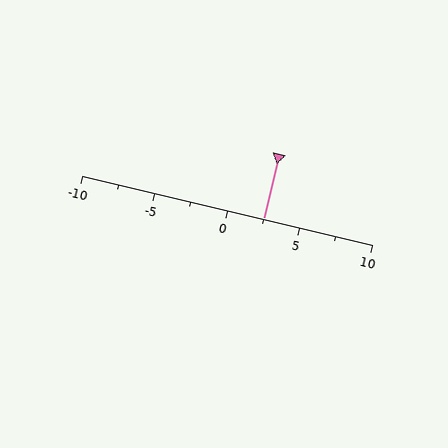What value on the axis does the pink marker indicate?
The marker indicates approximately 2.5.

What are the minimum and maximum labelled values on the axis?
The axis runs from -10 to 10.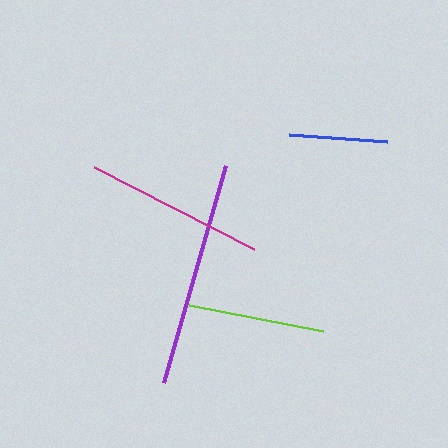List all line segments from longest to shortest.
From longest to shortest: purple, magenta, lime, blue.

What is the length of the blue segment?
The blue segment is approximately 99 pixels long.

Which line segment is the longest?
The purple line is the longest at approximately 226 pixels.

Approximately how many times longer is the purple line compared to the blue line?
The purple line is approximately 2.3 times the length of the blue line.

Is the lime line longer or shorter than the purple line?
The purple line is longer than the lime line.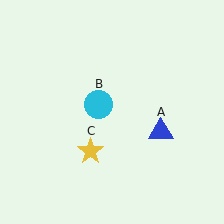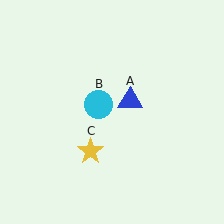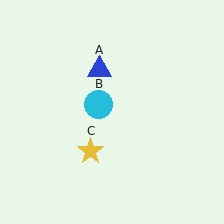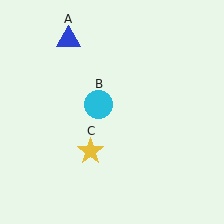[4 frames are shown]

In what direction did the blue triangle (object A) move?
The blue triangle (object A) moved up and to the left.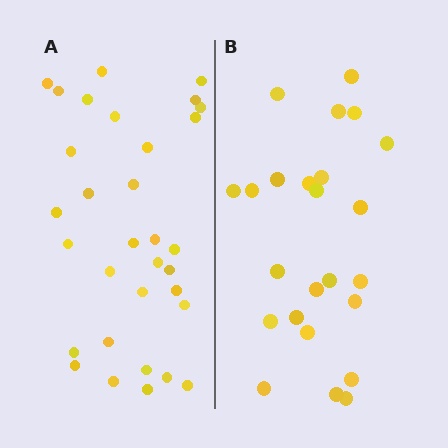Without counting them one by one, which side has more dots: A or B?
Region A (the left region) has more dots.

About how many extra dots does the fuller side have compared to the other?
Region A has roughly 8 or so more dots than region B.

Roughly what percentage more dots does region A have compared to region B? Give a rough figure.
About 35% more.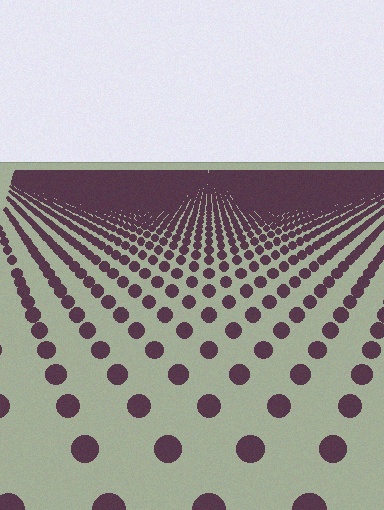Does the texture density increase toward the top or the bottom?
Density increases toward the top.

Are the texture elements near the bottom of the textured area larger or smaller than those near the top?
Larger. Near the bottom, elements are closer to the viewer and appear at a bigger on-screen size.